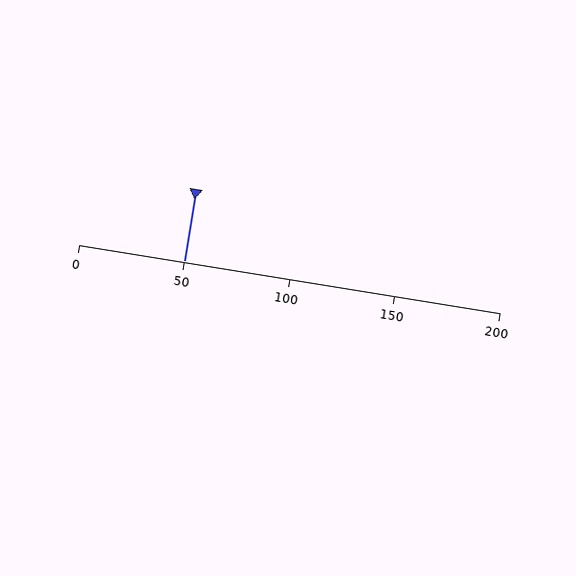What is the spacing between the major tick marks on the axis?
The major ticks are spaced 50 apart.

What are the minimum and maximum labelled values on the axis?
The axis runs from 0 to 200.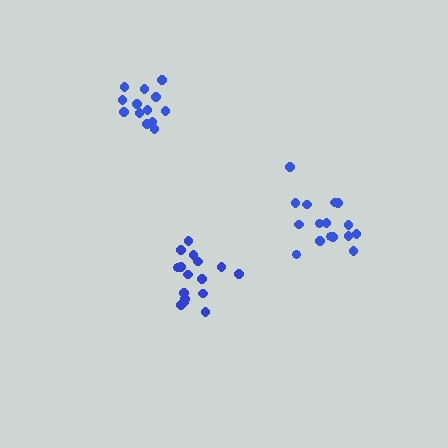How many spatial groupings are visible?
There are 3 spatial groupings.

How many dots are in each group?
Group 1: 13 dots, Group 2: 16 dots, Group 3: 16 dots (45 total).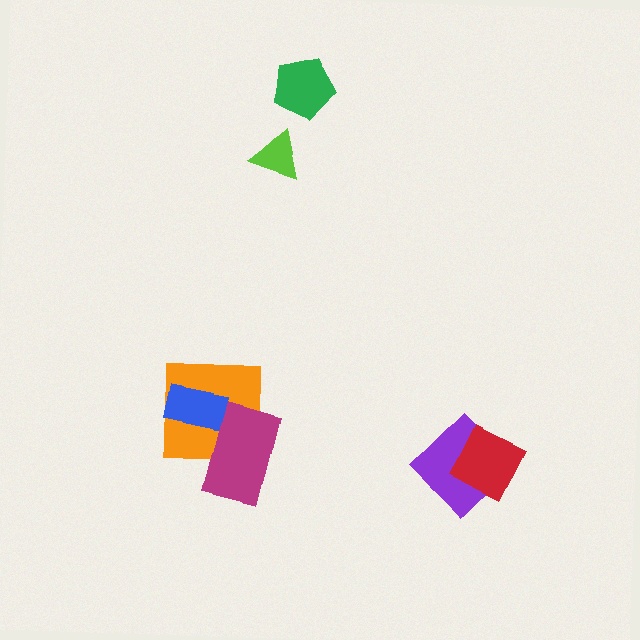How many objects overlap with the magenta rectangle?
2 objects overlap with the magenta rectangle.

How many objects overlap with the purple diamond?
1 object overlaps with the purple diamond.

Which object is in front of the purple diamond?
The red square is in front of the purple diamond.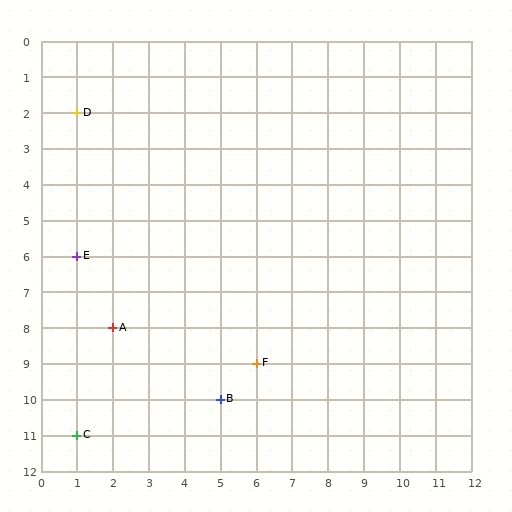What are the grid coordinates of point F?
Point F is at grid coordinates (6, 9).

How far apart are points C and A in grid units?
Points C and A are 1 column and 3 rows apart (about 3.2 grid units diagonally).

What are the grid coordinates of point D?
Point D is at grid coordinates (1, 2).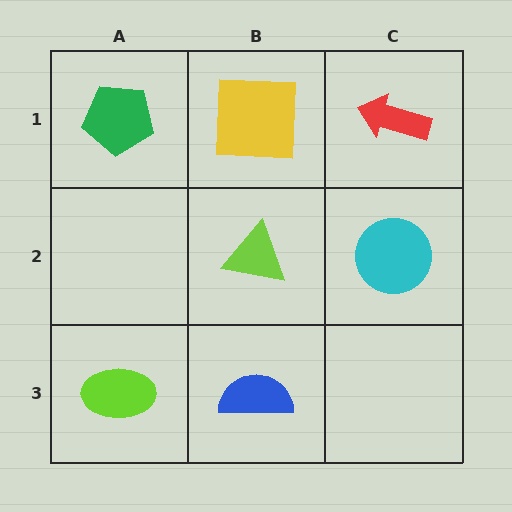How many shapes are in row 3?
2 shapes.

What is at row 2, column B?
A lime triangle.